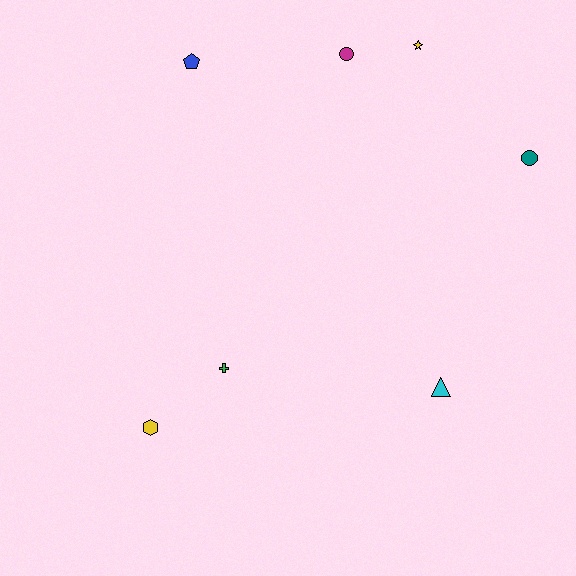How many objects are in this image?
There are 7 objects.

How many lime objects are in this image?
There are no lime objects.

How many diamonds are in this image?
There are no diamonds.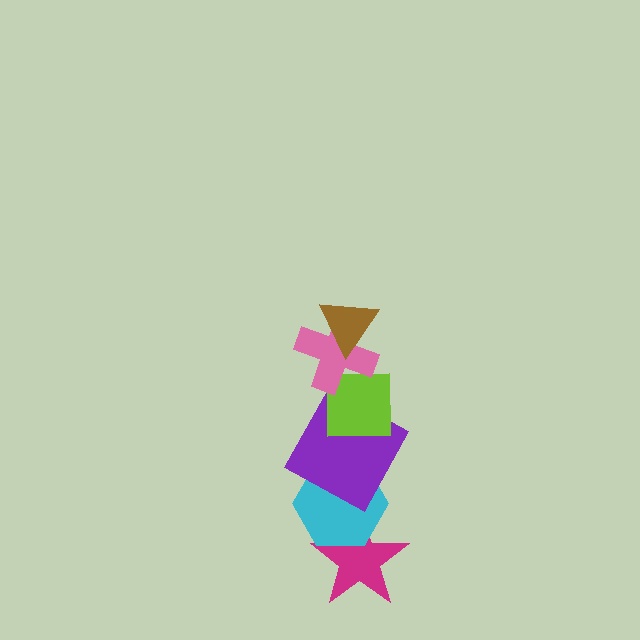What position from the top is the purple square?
The purple square is 4th from the top.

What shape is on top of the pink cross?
The brown triangle is on top of the pink cross.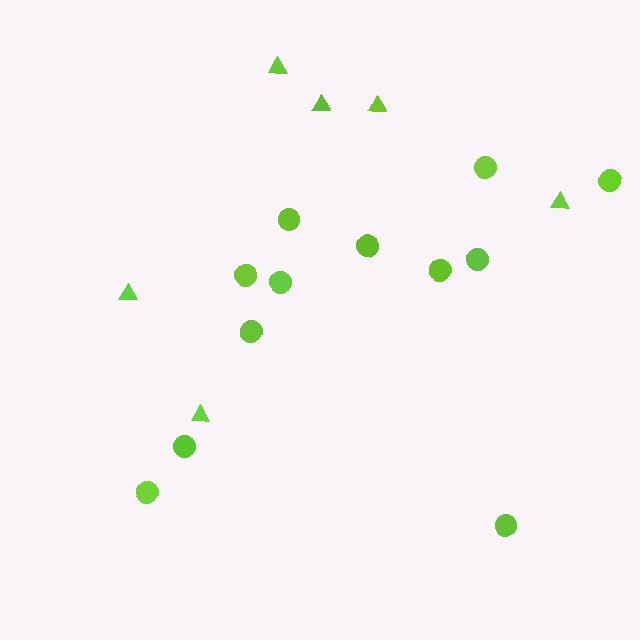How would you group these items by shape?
There are 2 groups: one group of circles (12) and one group of triangles (6).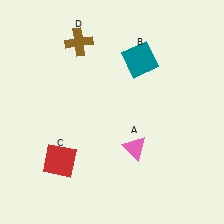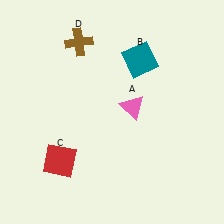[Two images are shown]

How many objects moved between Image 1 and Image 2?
1 object moved between the two images.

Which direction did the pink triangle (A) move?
The pink triangle (A) moved up.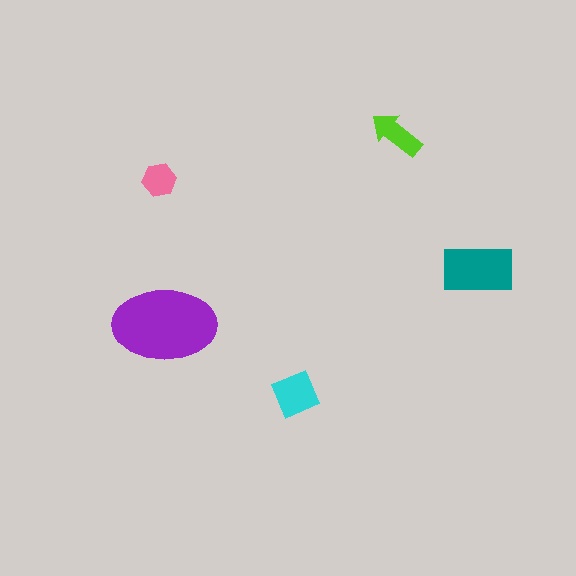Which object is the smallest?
The pink hexagon.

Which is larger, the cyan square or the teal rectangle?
The teal rectangle.